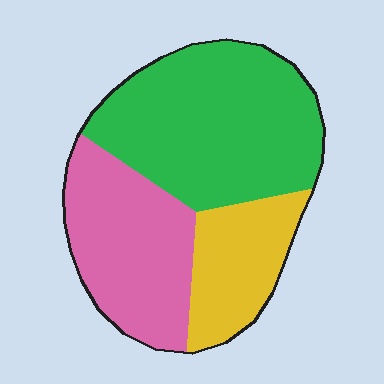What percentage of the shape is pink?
Pink takes up about one third (1/3) of the shape.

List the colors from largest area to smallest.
From largest to smallest: green, pink, yellow.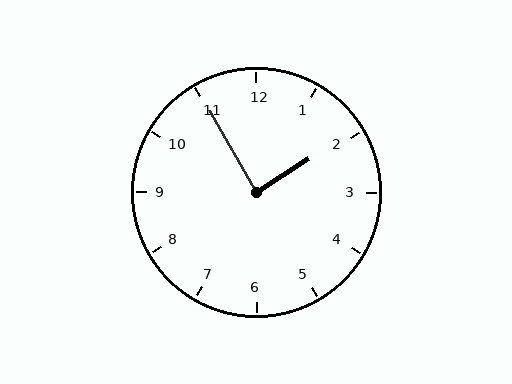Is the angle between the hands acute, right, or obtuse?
It is right.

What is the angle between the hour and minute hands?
Approximately 88 degrees.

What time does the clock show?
1:55.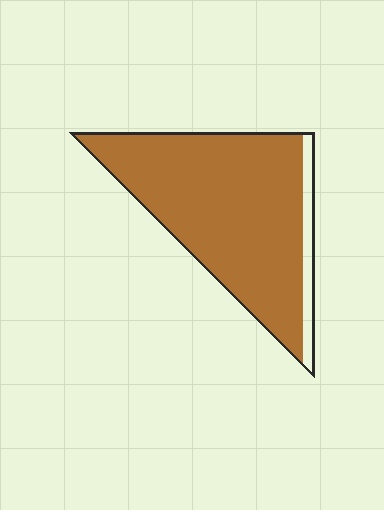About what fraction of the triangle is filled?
About nine tenths (9/10).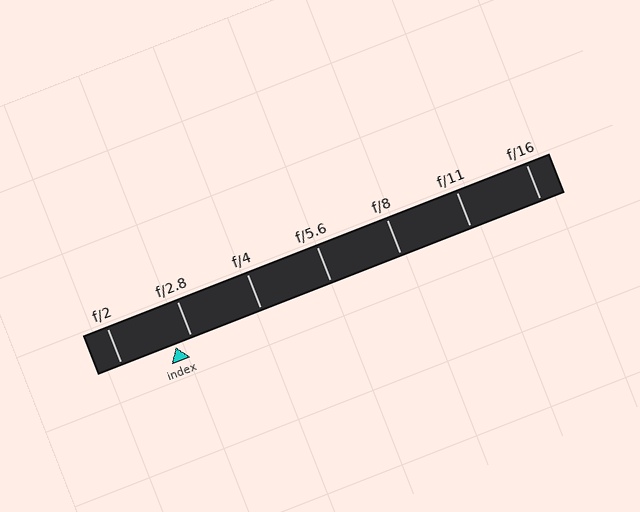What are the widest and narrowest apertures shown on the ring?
The widest aperture shown is f/2 and the narrowest is f/16.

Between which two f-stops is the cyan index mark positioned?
The index mark is between f/2 and f/2.8.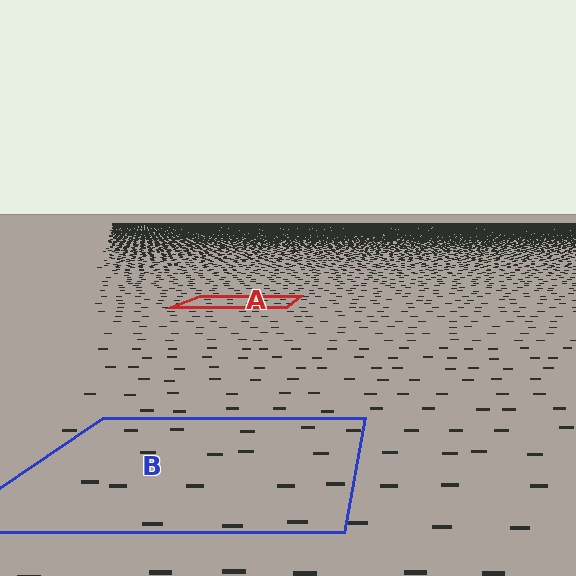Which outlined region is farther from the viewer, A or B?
Region A is farther from the viewer — the texture elements inside it appear smaller and more densely packed.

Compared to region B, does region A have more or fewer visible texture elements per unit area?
Region A has more texture elements per unit area — they are packed more densely because it is farther away.